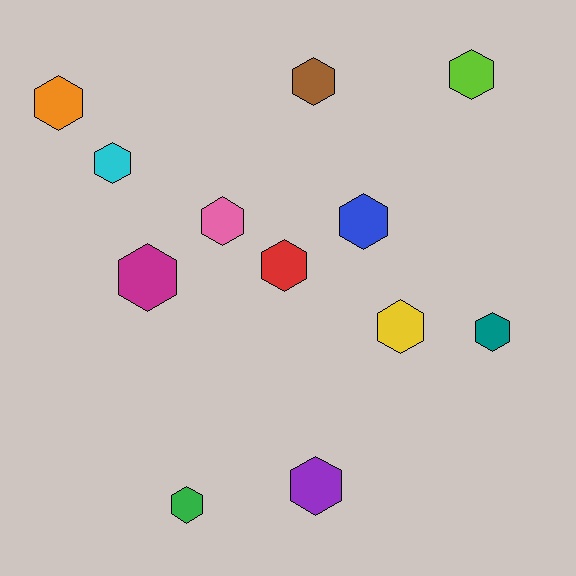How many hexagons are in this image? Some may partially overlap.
There are 12 hexagons.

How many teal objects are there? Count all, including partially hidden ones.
There is 1 teal object.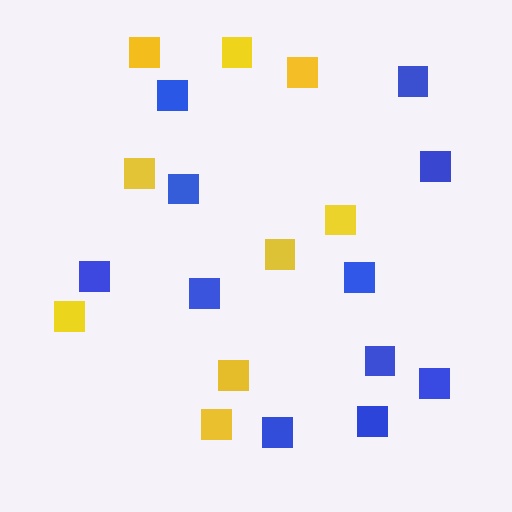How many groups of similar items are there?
There are 2 groups: one group of yellow squares (9) and one group of blue squares (11).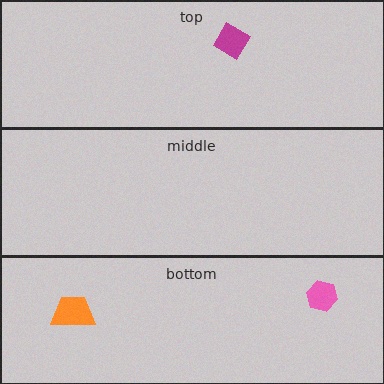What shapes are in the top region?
The magenta diamond.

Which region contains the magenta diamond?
The top region.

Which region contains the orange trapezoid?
The bottom region.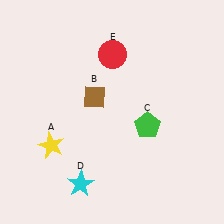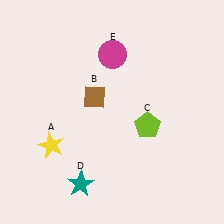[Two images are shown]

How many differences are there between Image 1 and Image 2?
There are 3 differences between the two images.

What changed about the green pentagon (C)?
In Image 1, C is green. In Image 2, it changed to lime.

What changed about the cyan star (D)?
In Image 1, D is cyan. In Image 2, it changed to teal.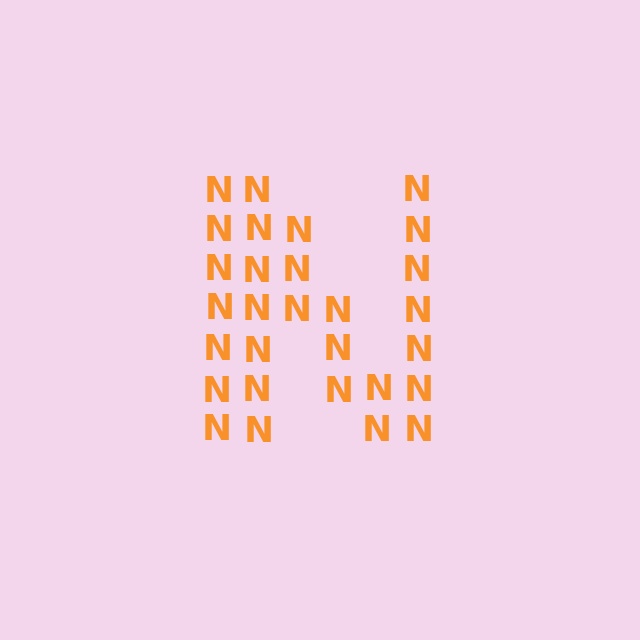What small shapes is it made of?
It is made of small letter N's.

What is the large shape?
The large shape is the letter N.